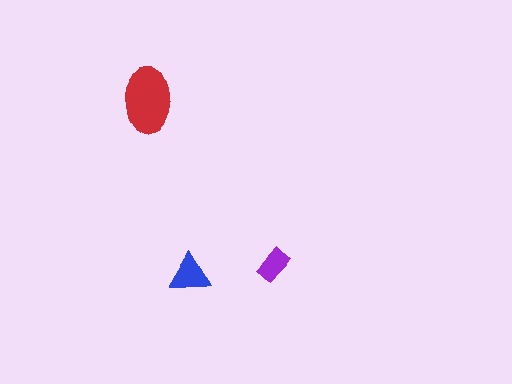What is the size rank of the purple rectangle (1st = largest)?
3rd.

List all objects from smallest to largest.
The purple rectangle, the blue triangle, the red ellipse.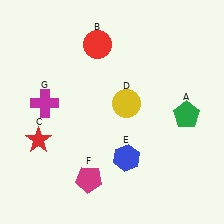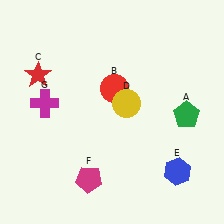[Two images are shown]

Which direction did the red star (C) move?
The red star (C) moved up.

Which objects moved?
The objects that moved are: the red circle (B), the red star (C), the blue hexagon (E).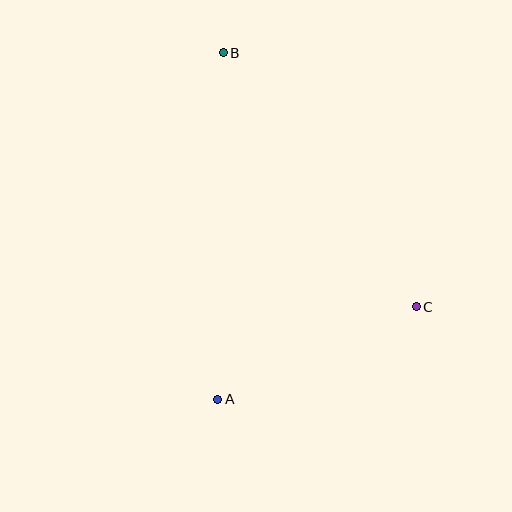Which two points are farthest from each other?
Points A and B are farthest from each other.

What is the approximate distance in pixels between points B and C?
The distance between B and C is approximately 319 pixels.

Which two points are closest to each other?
Points A and C are closest to each other.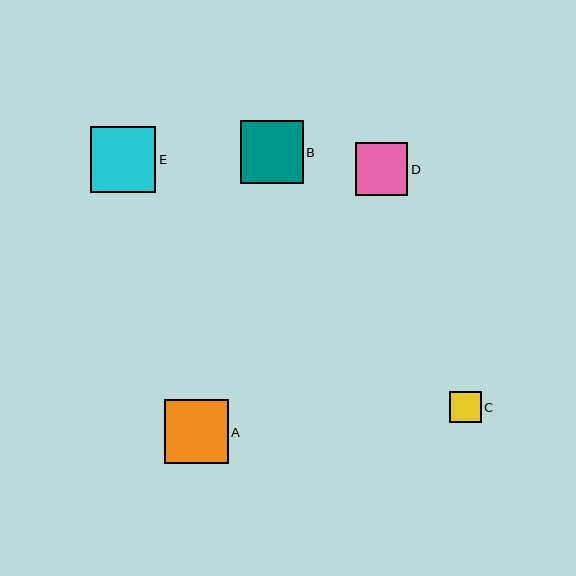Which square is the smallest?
Square C is the smallest with a size of approximately 32 pixels.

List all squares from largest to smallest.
From largest to smallest: E, A, B, D, C.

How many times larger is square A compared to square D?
Square A is approximately 1.2 times the size of square D.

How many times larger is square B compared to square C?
Square B is approximately 2.0 times the size of square C.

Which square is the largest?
Square E is the largest with a size of approximately 65 pixels.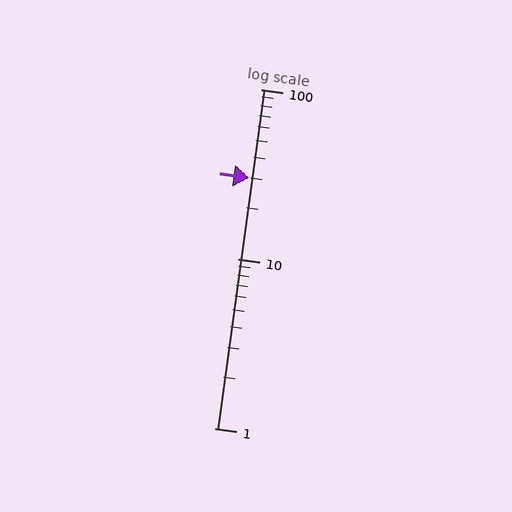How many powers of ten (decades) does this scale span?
The scale spans 2 decades, from 1 to 100.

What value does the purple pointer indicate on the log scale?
The pointer indicates approximately 30.